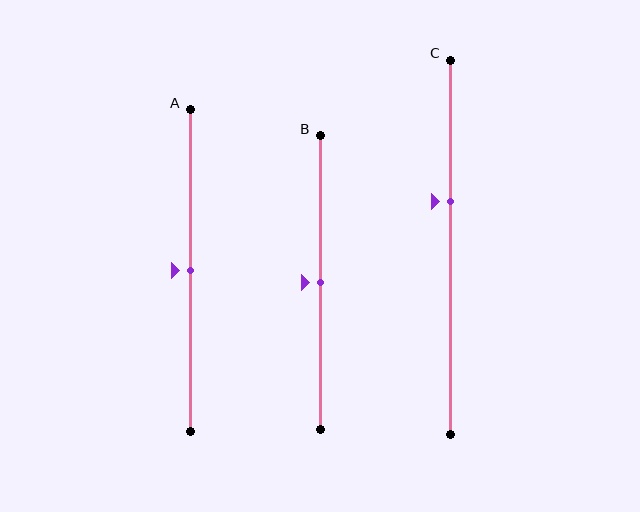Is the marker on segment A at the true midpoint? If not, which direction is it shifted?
Yes, the marker on segment A is at the true midpoint.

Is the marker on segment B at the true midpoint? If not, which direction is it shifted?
Yes, the marker on segment B is at the true midpoint.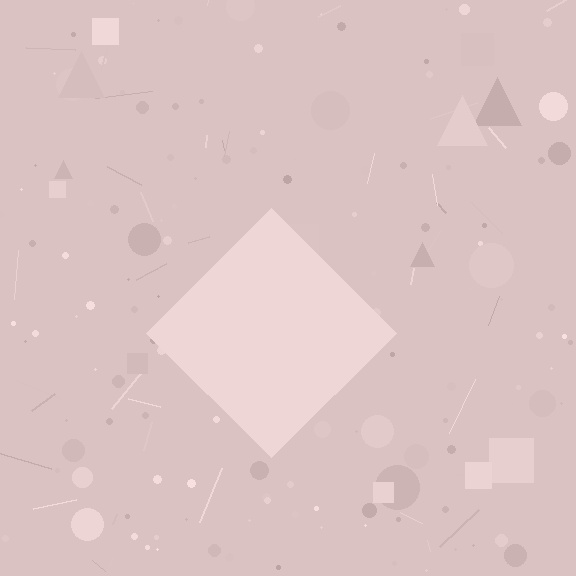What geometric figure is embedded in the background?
A diamond is embedded in the background.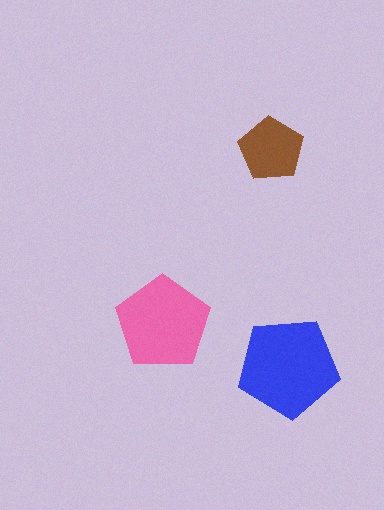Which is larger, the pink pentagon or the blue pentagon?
The blue one.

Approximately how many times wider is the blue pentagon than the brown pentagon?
About 1.5 times wider.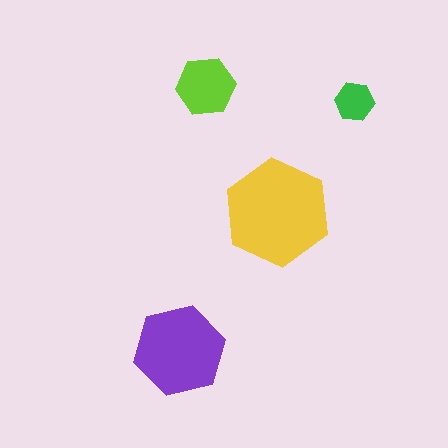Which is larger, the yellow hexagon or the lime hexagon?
The yellow one.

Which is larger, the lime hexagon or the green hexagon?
The lime one.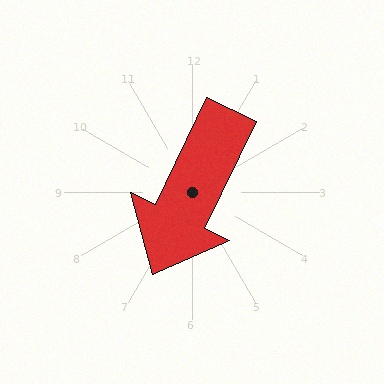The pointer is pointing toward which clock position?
Roughly 7 o'clock.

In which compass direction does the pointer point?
Southwest.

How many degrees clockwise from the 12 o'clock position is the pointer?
Approximately 206 degrees.